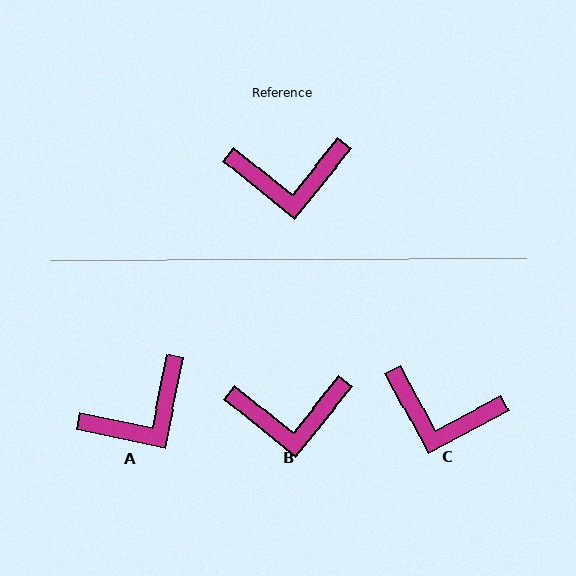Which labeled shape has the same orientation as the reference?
B.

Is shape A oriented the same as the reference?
No, it is off by about 27 degrees.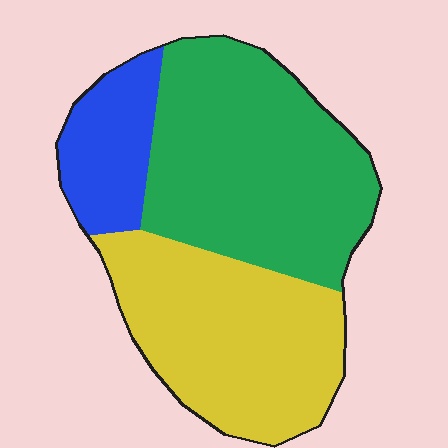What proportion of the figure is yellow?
Yellow takes up about three eighths (3/8) of the figure.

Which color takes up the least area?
Blue, at roughly 15%.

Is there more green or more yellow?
Green.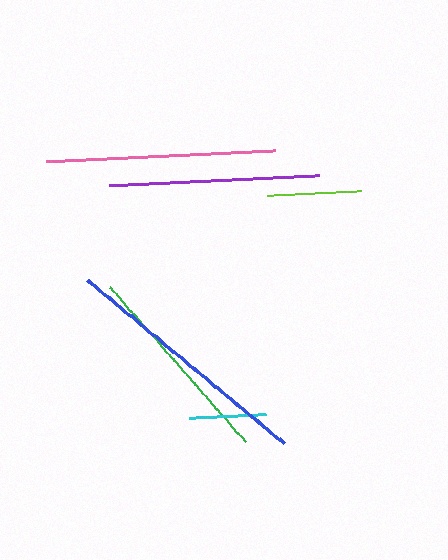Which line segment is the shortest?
The cyan line is the shortest at approximately 77 pixels.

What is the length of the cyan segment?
The cyan segment is approximately 77 pixels long.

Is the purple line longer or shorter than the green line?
The purple line is longer than the green line.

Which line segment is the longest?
The blue line is the longest at approximately 256 pixels.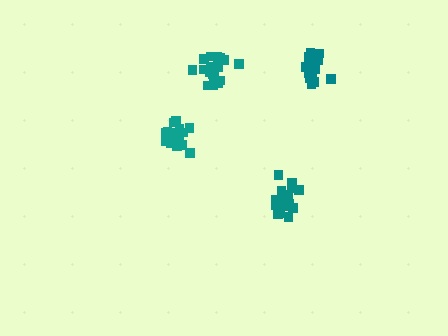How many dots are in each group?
Group 1: 19 dots, Group 2: 19 dots, Group 3: 18 dots, Group 4: 18 dots (74 total).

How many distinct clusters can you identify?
There are 4 distinct clusters.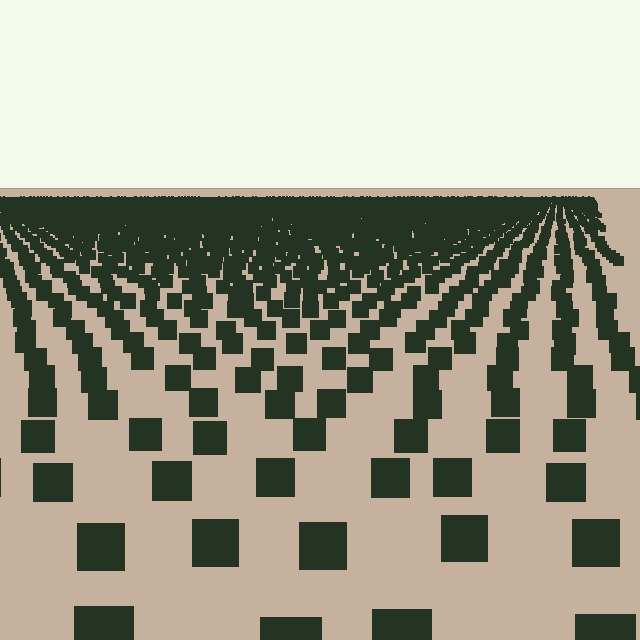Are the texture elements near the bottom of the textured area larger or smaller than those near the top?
Larger. Near the bottom, elements are closer to the viewer and appear at a bigger on-screen size.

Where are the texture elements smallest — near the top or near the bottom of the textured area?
Near the top.